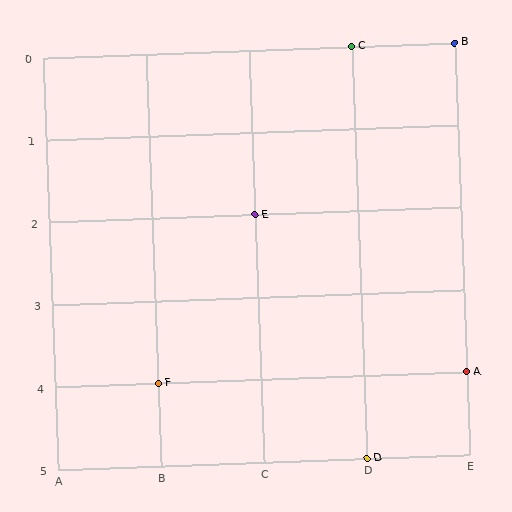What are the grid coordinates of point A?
Point A is at grid coordinates (E, 4).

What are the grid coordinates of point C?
Point C is at grid coordinates (D, 0).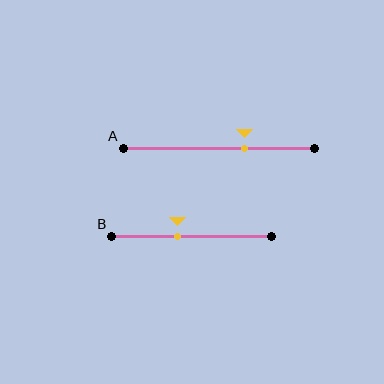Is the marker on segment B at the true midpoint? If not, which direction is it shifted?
No, the marker on segment B is shifted to the left by about 9% of the segment length.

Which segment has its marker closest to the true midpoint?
Segment B has its marker closest to the true midpoint.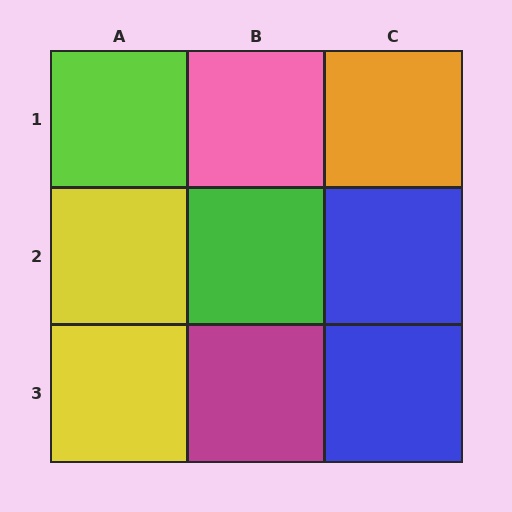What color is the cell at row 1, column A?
Lime.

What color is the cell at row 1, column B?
Pink.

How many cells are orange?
1 cell is orange.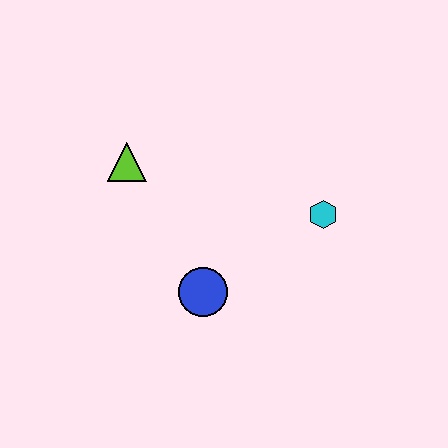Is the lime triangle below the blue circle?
No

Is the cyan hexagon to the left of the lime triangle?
No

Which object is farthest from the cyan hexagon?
The lime triangle is farthest from the cyan hexagon.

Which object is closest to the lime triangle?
The blue circle is closest to the lime triangle.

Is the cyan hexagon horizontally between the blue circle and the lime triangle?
No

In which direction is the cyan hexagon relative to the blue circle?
The cyan hexagon is to the right of the blue circle.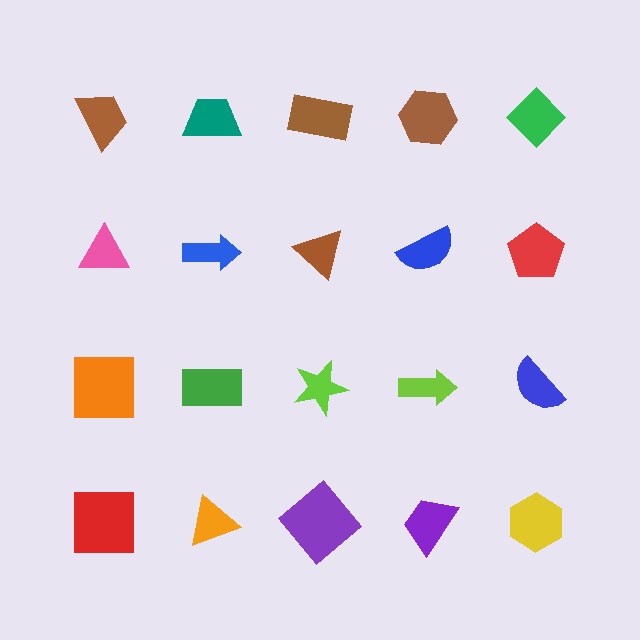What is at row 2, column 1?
A pink triangle.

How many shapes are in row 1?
5 shapes.